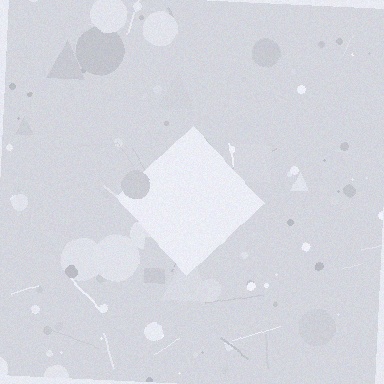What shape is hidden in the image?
A diamond is hidden in the image.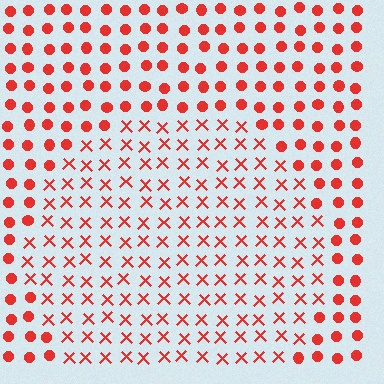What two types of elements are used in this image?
The image uses X marks inside the circle region and circles outside it.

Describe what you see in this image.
The image is filled with small red elements arranged in a uniform grid. A circle-shaped region contains X marks, while the surrounding area contains circles. The boundary is defined purely by the change in element shape.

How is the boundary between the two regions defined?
The boundary is defined by a change in element shape: X marks inside vs. circles outside. All elements share the same color and spacing.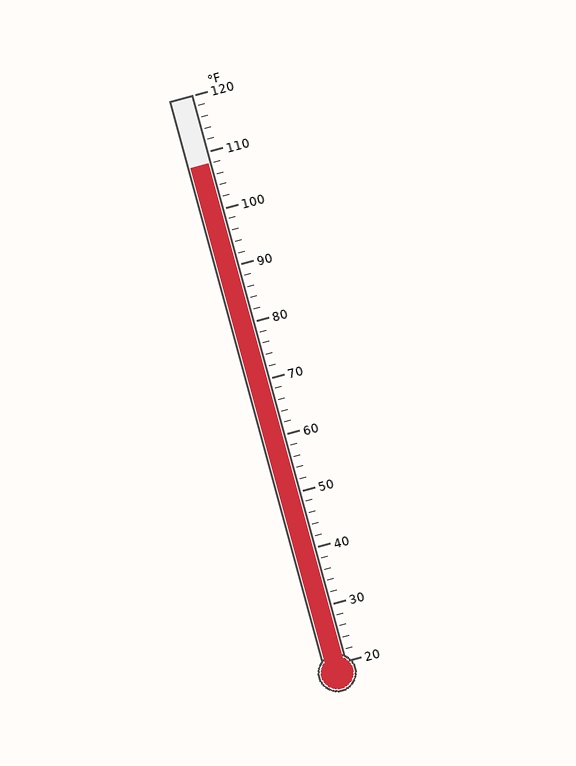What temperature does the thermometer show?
The thermometer shows approximately 108°F.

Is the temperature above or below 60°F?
The temperature is above 60°F.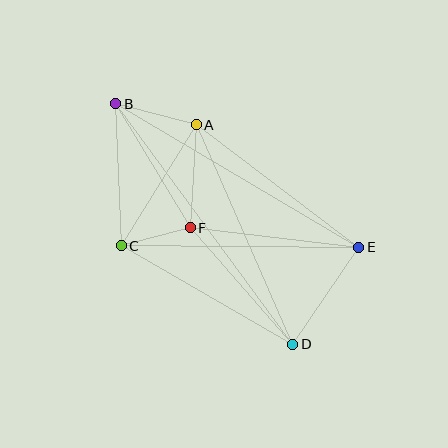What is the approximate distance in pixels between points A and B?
The distance between A and B is approximately 84 pixels.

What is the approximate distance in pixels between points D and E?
The distance between D and E is approximately 118 pixels.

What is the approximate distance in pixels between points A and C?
The distance between A and C is approximately 143 pixels.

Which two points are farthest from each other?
Points B and D are farthest from each other.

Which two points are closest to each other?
Points C and F are closest to each other.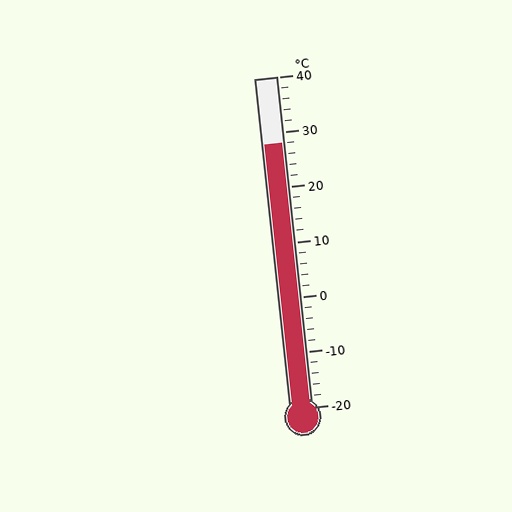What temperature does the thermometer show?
The thermometer shows approximately 28°C.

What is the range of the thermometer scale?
The thermometer scale ranges from -20°C to 40°C.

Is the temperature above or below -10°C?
The temperature is above -10°C.